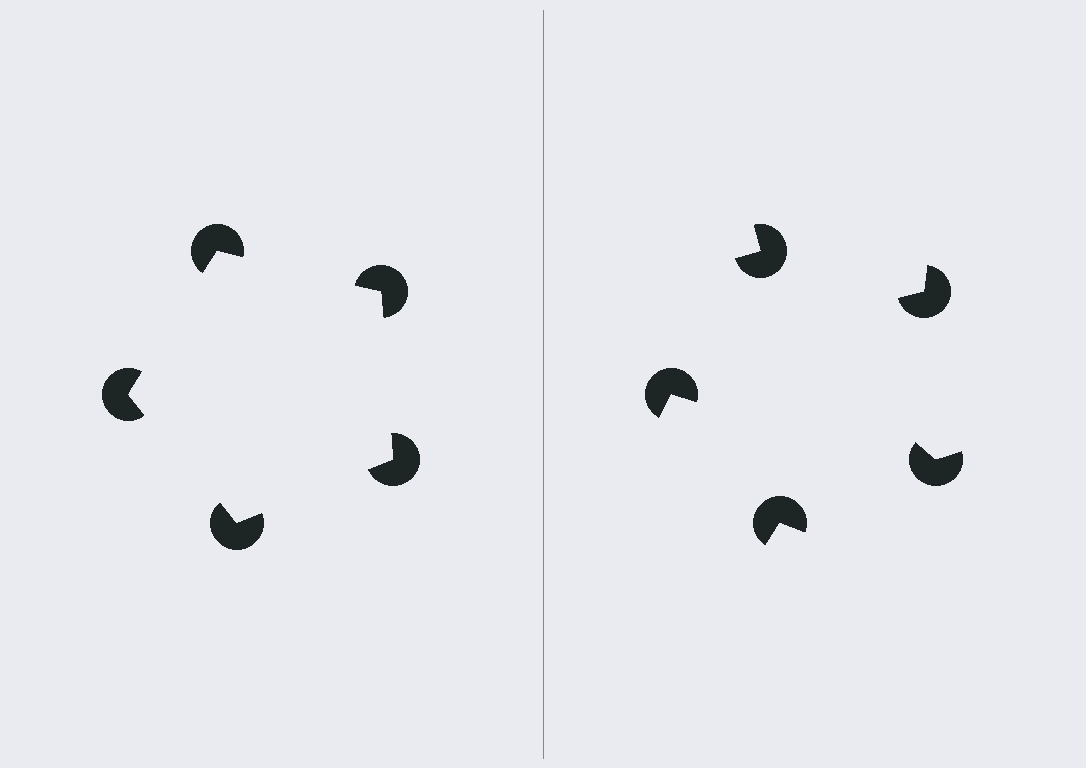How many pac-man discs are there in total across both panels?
10 — 5 on each side.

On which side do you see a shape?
An illusory pentagon appears on the left side. On the right side the wedge cuts are rotated, so no coherent shape forms.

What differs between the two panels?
The pac-man discs are positioned identically on both sides; only the wedge orientations differ. On the left they align to a pentagon; on the right they are misaligned.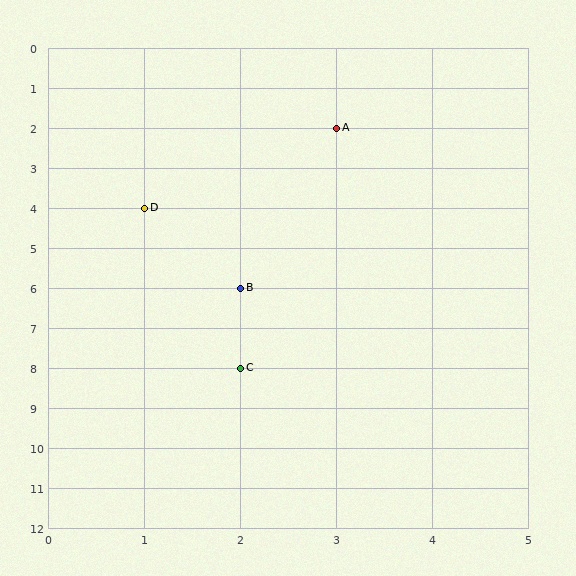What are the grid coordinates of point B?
Point B is at grid coordinates (2, 6).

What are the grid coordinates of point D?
Point D is at grid coordinates (1, 4).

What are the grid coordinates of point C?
Point C is at grid coordinates (2, 8).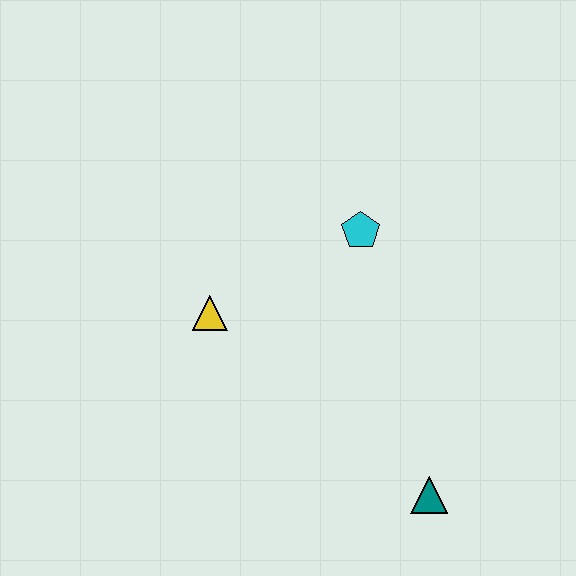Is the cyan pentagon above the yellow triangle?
Yes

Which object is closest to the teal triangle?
The cyan pentagon is closest to the teal triangle.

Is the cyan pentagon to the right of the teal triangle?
No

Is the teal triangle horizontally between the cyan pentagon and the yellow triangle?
No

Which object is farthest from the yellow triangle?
The teal triangle is farthest from the yellow triangle.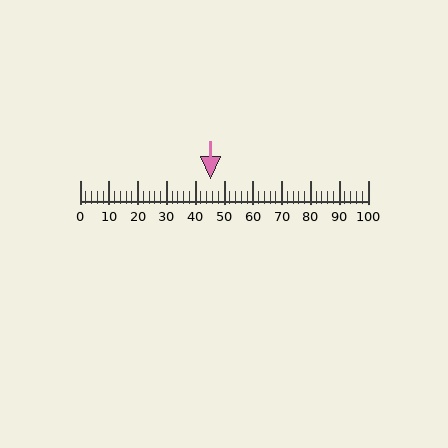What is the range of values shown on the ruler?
The ruler shows values from 0 to 100.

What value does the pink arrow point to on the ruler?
The pink arrow points to approximately 45.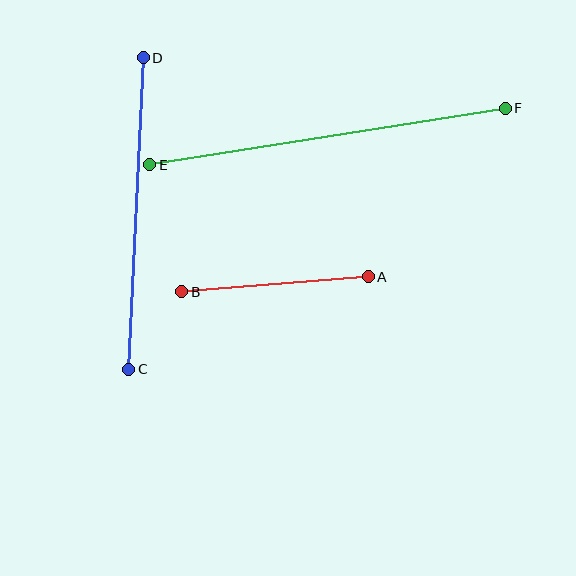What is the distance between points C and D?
The distance is approximately 312 pixels.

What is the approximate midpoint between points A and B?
The midpoint is at approximately (275, 284) pixels.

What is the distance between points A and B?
The distance is approximately 187 pixels.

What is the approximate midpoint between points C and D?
The midpoint is at approximately (136, 213) pixels.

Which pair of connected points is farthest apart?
Points E and F are farthest apart.